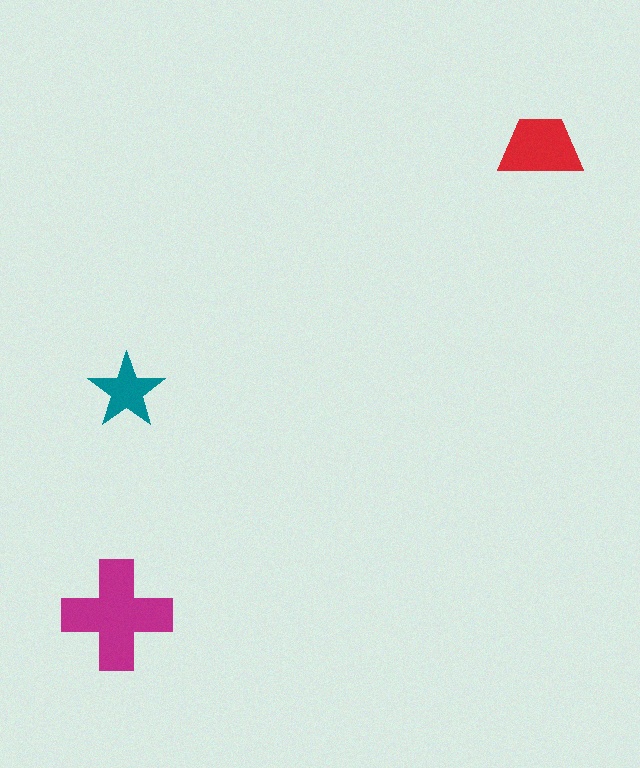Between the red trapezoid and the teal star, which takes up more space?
The red trapezoid.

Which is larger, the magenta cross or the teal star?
The magenta cross.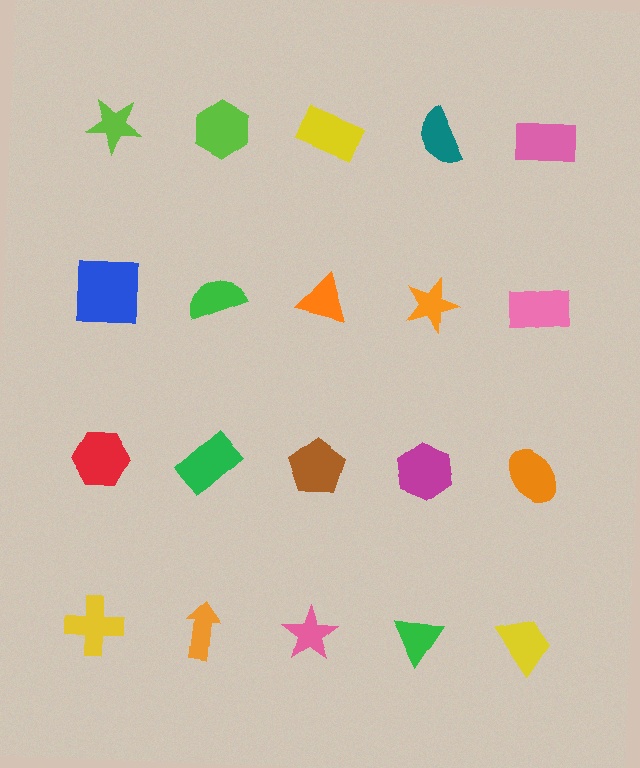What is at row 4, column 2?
An orange arrow.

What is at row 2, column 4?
An orange star.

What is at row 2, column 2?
A green semicircle.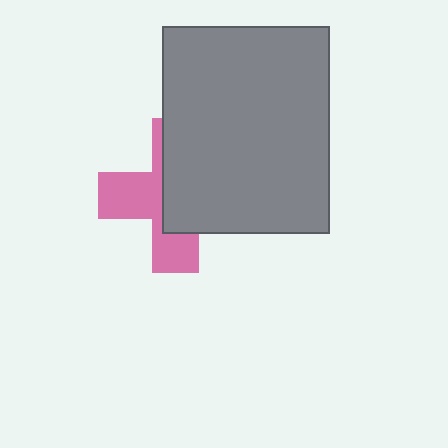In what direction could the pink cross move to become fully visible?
The pink cross could move left. That would shift it out from behind the gray rectangle entirely.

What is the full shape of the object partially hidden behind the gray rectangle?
The partially hidden object is a pink cross.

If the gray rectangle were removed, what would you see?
You would see the complete pink cross.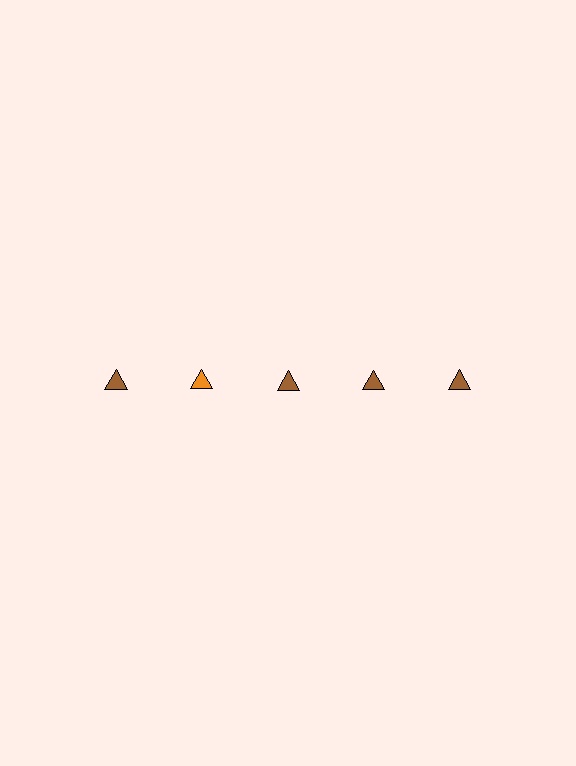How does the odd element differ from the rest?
It has a different color: orange instead of brown.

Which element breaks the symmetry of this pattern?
The orange triangle in the top row, second from left column breaks the symmetry. All other shapes are brown triangles.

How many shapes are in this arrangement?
There are 5 shapes arranged in a grid pattern.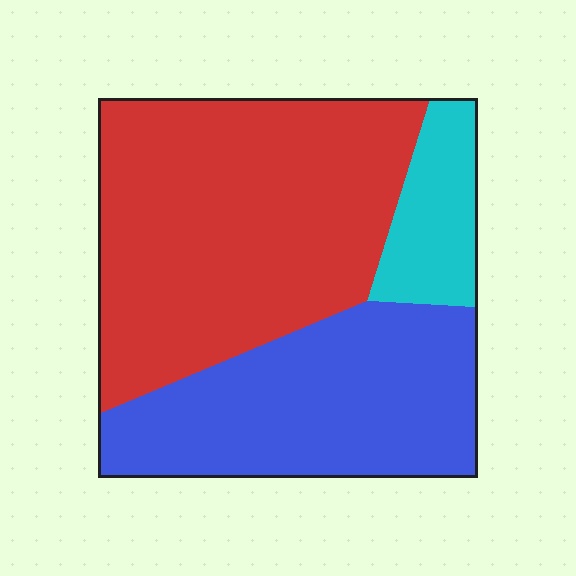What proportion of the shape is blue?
Blue covers 36% of the shape.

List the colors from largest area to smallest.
From largest to smallest: red, blue, cyan.